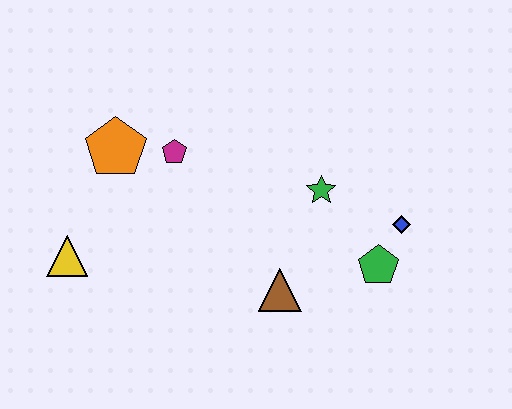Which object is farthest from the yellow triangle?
The blue diamond is farthest from the yellow triangle.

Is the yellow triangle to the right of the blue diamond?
No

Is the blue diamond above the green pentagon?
Yes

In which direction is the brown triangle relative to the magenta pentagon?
The brown triangle is below the magenta pentagon.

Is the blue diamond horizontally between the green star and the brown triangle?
No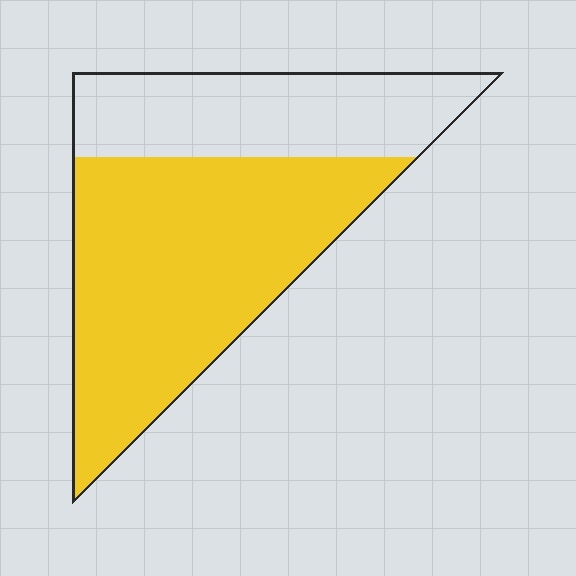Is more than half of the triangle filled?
Yes.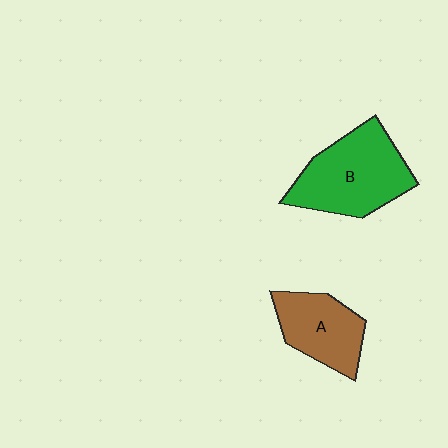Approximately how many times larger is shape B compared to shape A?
Approximately 1.5 times.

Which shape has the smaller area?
Shape A (brown).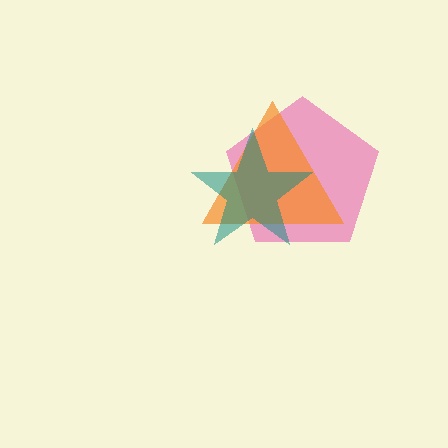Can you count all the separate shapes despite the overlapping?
Yes, there are 3 separate shapes.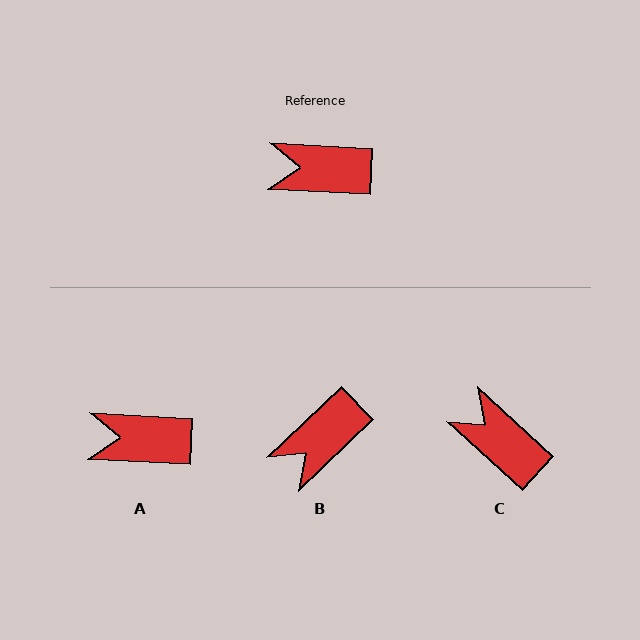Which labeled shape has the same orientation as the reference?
A.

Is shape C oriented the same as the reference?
No, it is off by about 39 degrees.